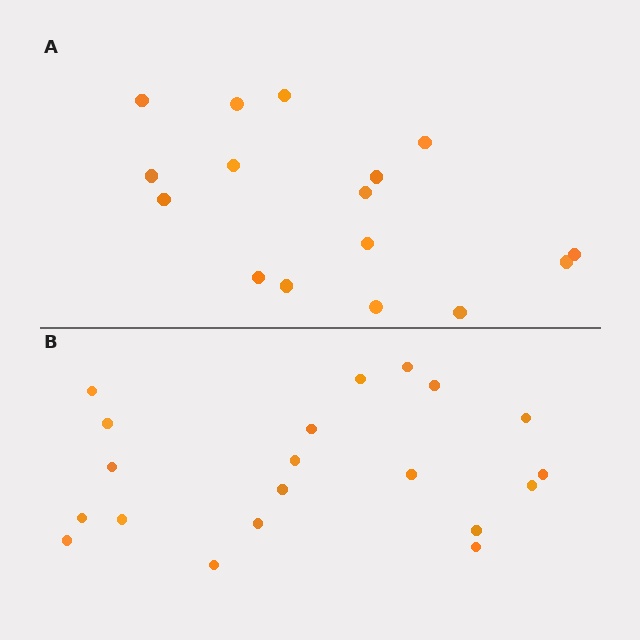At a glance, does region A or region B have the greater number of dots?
Region B (the bottom region) has more dots.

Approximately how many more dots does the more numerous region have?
Region B has about 4 more dots than region A.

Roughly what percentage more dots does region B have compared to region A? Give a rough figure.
About 25% more.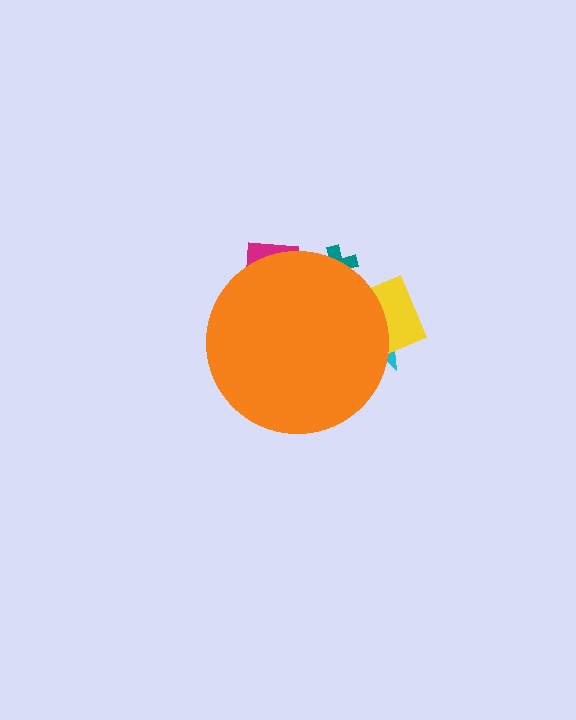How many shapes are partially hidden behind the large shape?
4 shapes are partially hidden.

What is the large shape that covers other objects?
An orange circle.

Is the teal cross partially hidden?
Yes, the teal cross is partially hidden behind the orange circle.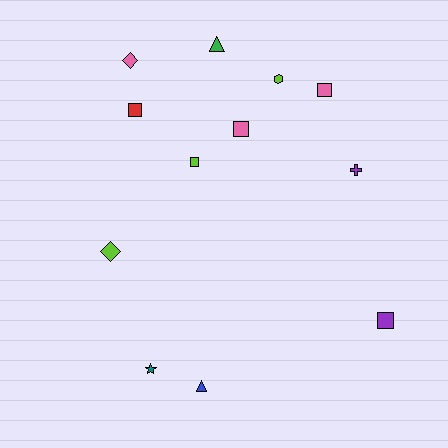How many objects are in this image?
There are 12 objects.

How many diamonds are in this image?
There are 2 diamonds.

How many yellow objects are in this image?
There are no yellow objects.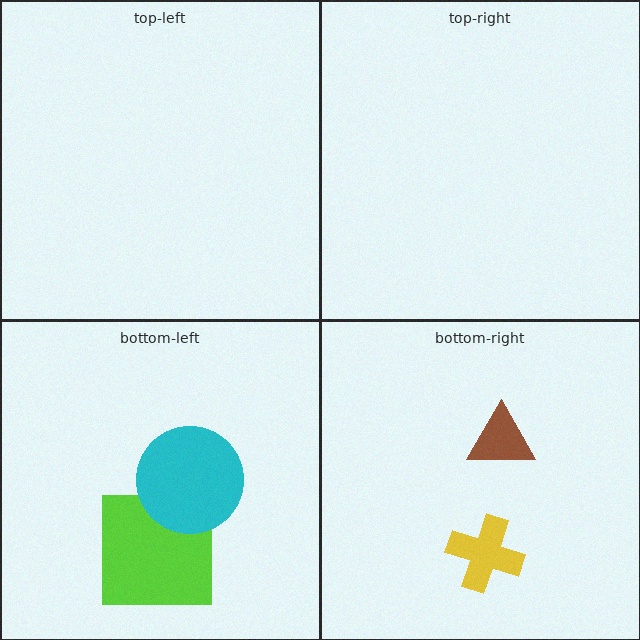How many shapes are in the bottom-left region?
2.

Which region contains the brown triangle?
The bottom-right region.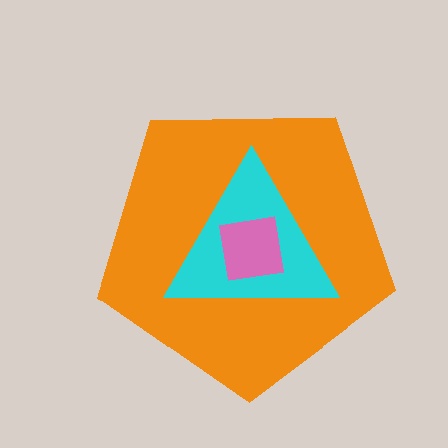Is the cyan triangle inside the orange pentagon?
Yes.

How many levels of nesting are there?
3.